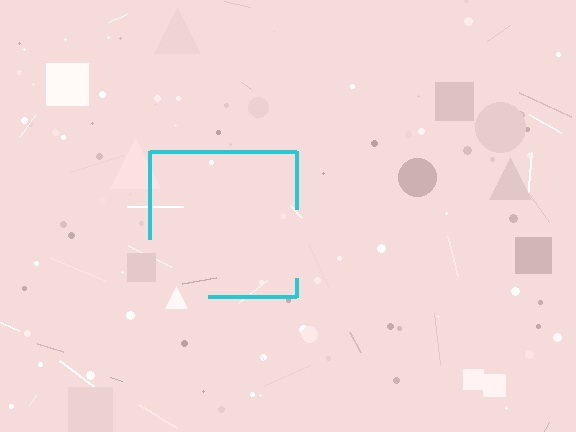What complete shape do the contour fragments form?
The contour fragments form a square.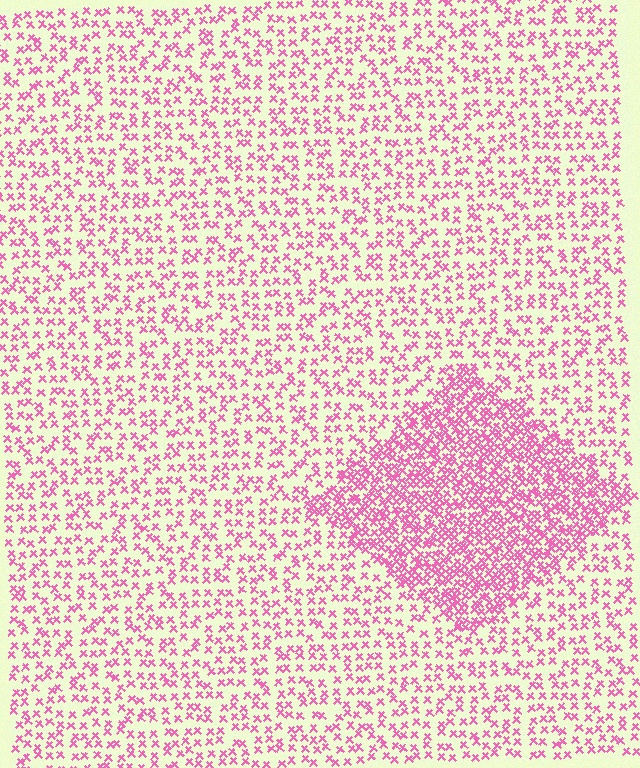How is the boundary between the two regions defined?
The boundary is defined by a change in element density (approximately 2.3x ratio). All elements are the same color, size, and shape.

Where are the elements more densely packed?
The elements are more densely packed inside the diamond boundary.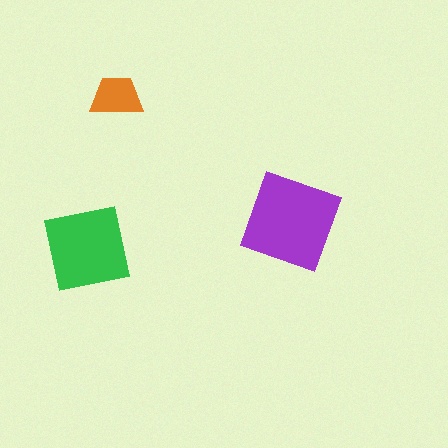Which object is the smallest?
The orange trapezoid.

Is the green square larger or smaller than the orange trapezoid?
Larger.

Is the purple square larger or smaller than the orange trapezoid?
Larger.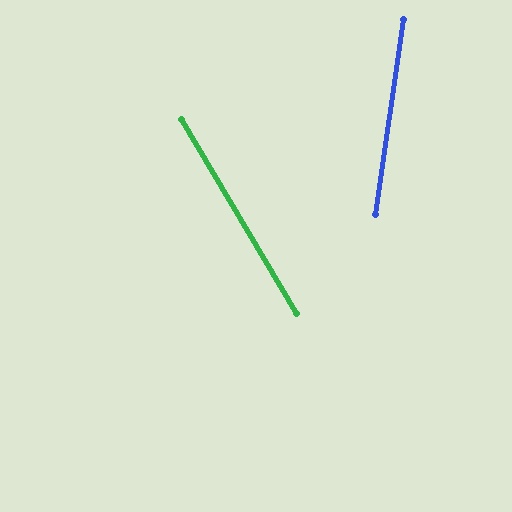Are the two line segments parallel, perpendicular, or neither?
Neither parallel nor perpendicular — they differ by about 39°.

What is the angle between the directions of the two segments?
Approximately 39 degrees.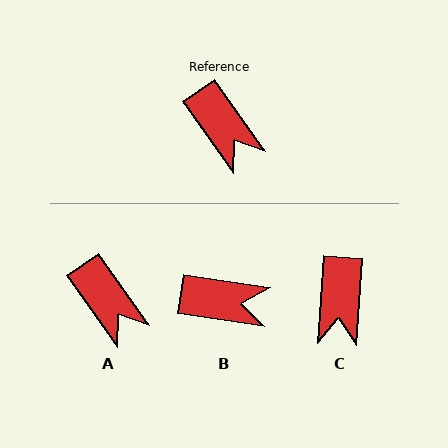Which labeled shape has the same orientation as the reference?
A.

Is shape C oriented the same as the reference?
No, it is off by about 39 degrees.